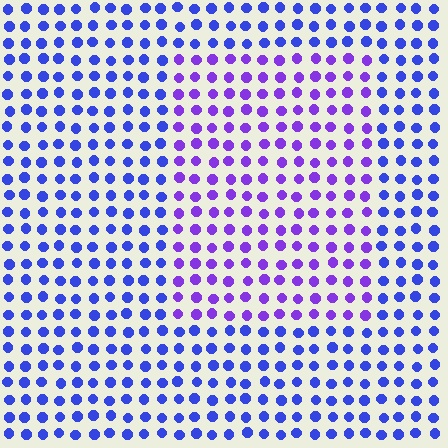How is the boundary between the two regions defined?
The boundary is defined purely by a slight shift in hue (about 34 degrees). Spacing, size, and orientation are identical on both sides.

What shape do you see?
I see a rectangle.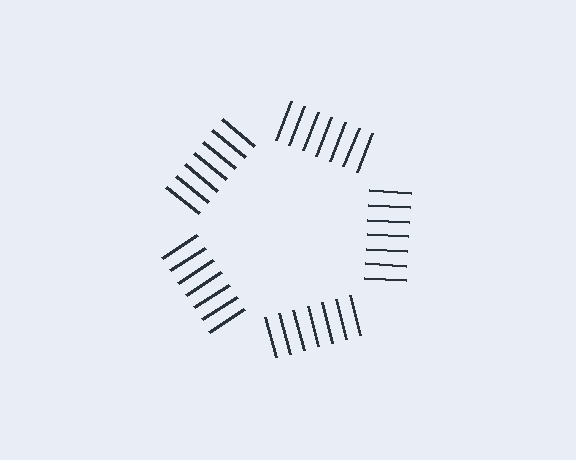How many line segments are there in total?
35 — 7 along each of the 5 edges.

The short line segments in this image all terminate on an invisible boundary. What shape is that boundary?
An illusory pentagon — the line segments terminate on its edges but no continuous stroke is drawn.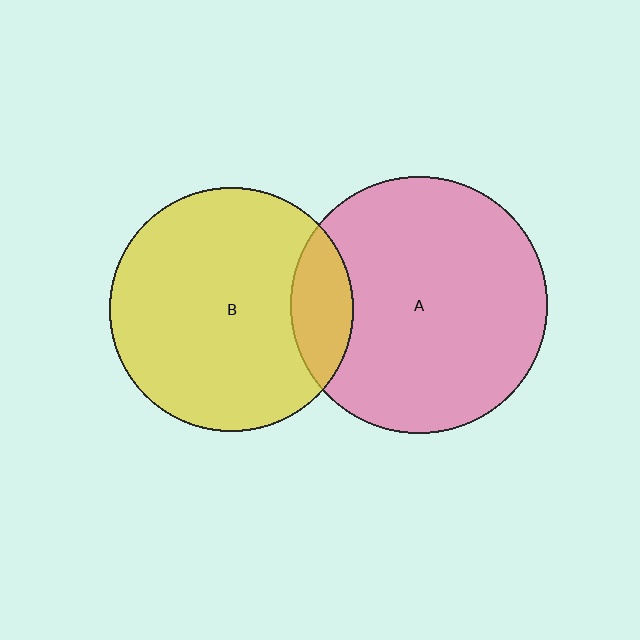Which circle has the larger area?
Circle A (pink).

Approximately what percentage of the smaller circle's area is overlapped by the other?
Approximately 15%.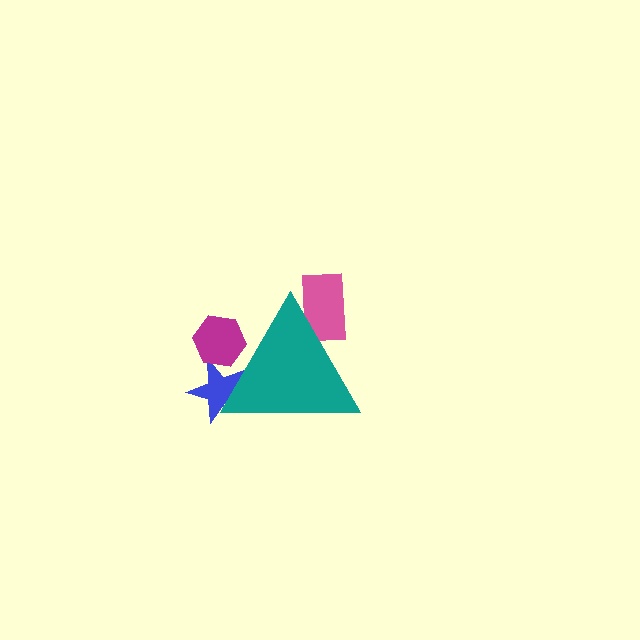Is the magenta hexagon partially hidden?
Yes, the magenta hexagon is partially hidden behind the teal triangle.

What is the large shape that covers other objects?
A teal triangle.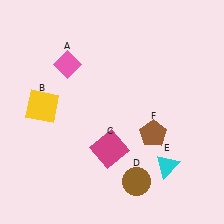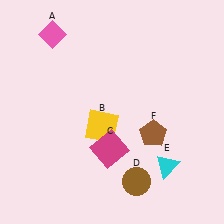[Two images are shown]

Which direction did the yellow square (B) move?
The yellow square (B) moved right.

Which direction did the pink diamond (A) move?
The pink diamond (A) moved up.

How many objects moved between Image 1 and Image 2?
2 objects moved between the two images.